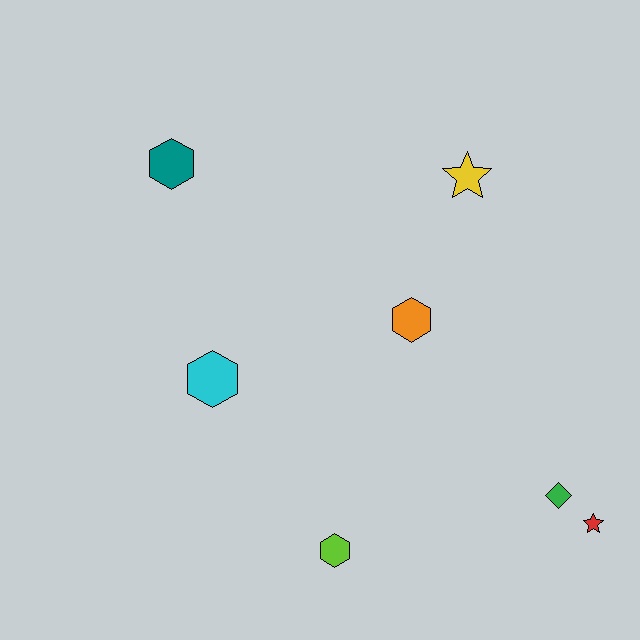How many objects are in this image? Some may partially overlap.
There are 7 objects.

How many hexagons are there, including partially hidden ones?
There are 4 hexagons.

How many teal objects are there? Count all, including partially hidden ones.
There is 1 teal object.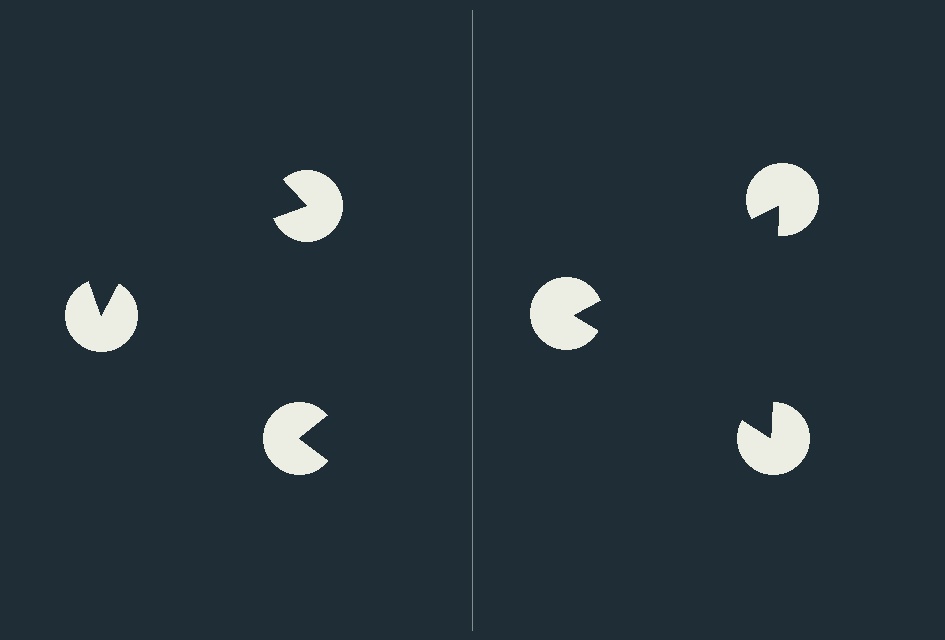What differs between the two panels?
The pac-man discs are positioned identically on both sides; only the wedge orientations differ. On the right they align to a triangle; on the left they are misaligned.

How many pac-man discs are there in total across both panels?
6 — 3 on each side.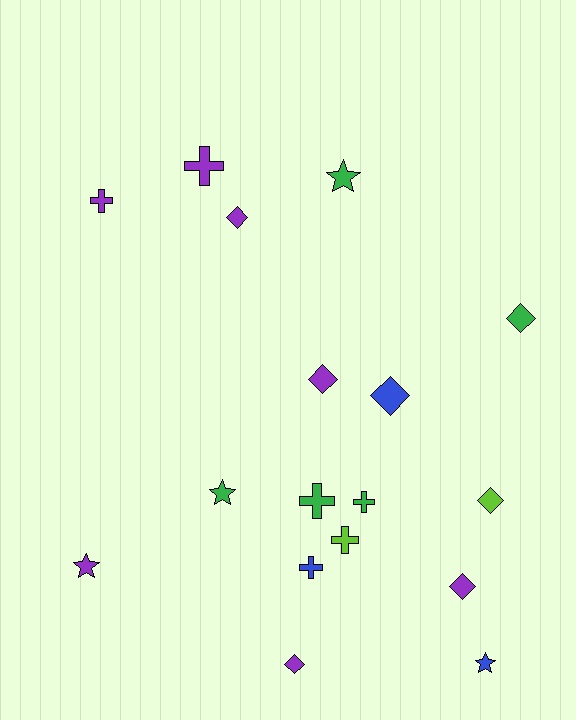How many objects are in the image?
There are 17 objects.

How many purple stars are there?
There is 1 purple star.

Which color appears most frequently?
Purple, with 7 objects.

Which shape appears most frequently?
Diamond, with 7 objects.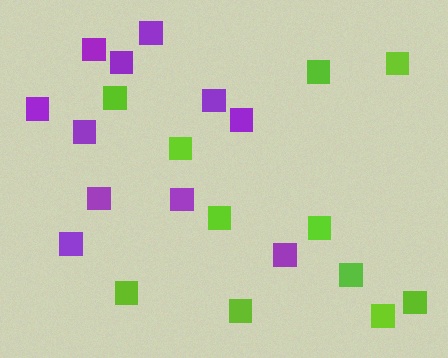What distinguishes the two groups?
There are 2 groups: one group of lime squares (11) and one group of purple squares (11).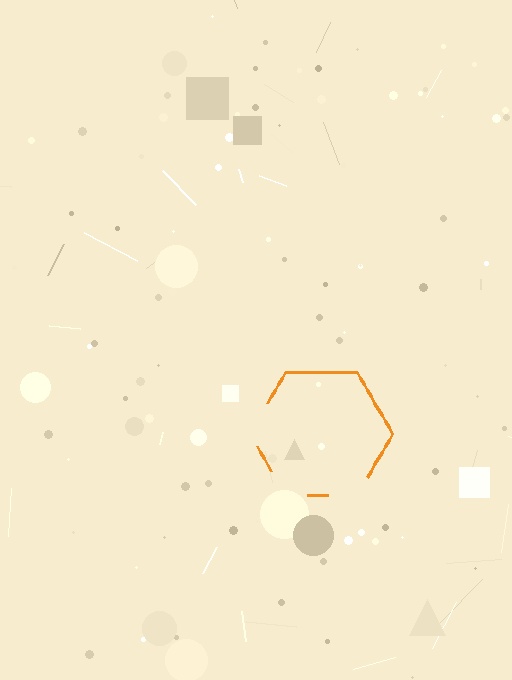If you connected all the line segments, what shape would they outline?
They would outline a hexagon.